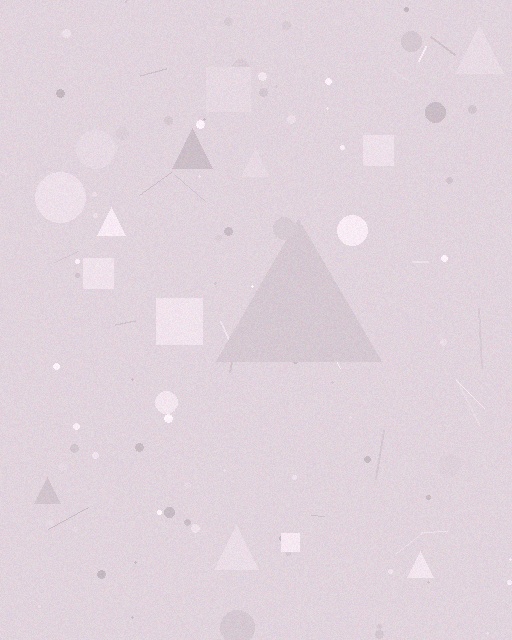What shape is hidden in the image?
A triangle is hidden in the image.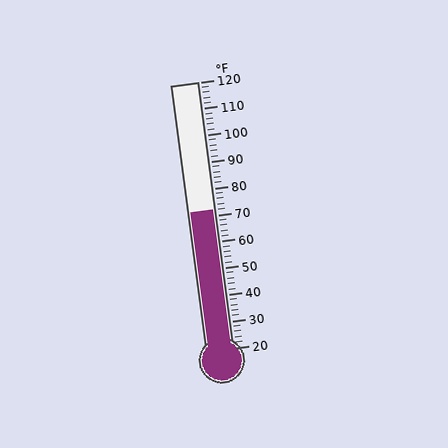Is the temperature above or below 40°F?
The temperature is above 40°F.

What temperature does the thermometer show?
The thermometer shows approximately 72°F.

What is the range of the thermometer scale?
The thermometer scale ranges from 20°F to 120°F.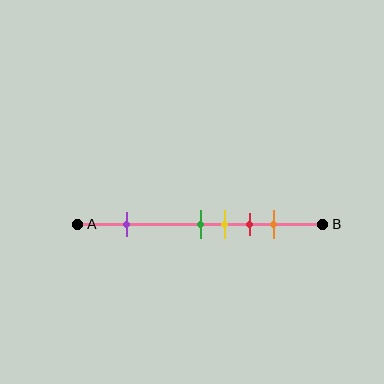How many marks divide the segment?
There are 5 marks dividing the segment.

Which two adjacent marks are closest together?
The green and yellow marks are the closest adjacent pair.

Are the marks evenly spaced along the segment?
No, the marks are not evenly spaced.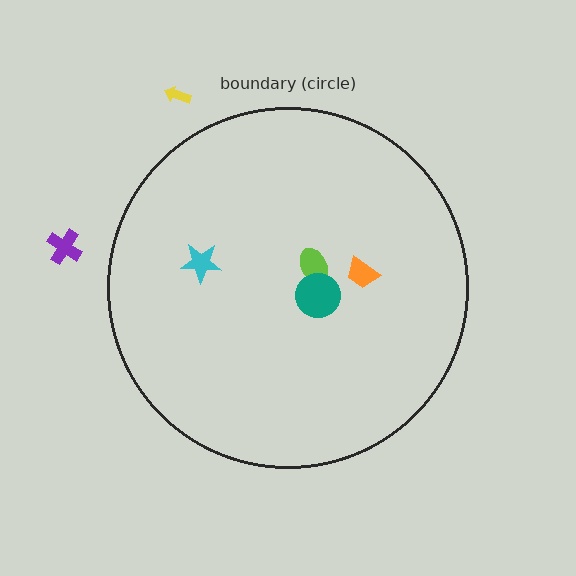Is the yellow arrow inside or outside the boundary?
Outside.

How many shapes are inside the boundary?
4 inside, 2 outside.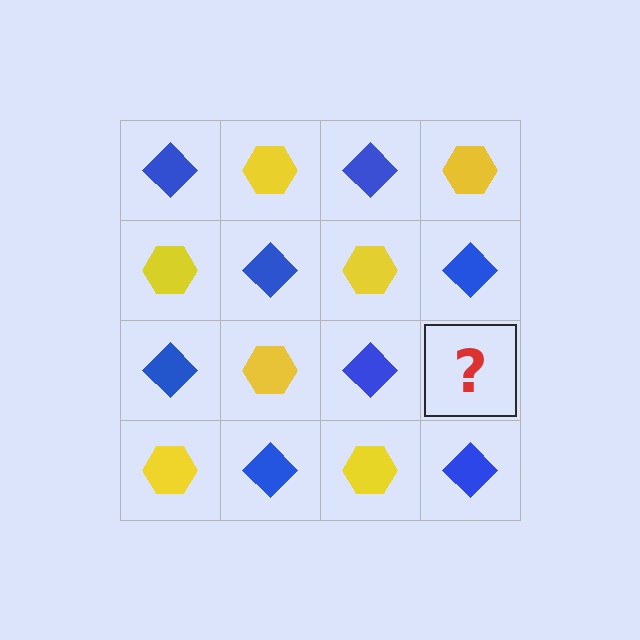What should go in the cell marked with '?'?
The missing cell should contain a yellow hexagon.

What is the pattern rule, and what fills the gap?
The rule is that it alternates blue diamond and yellow hexagon in a checkerboard pattern. The gap should be filled with a yellow hexagon.